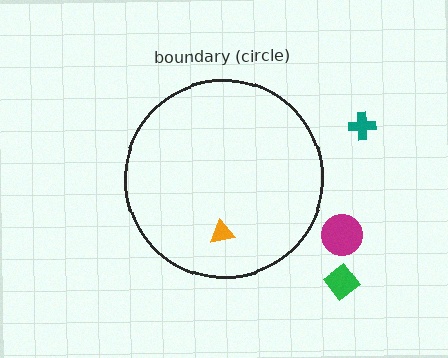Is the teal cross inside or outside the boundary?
Outside.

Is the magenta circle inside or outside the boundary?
Outside.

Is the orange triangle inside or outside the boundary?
Inside.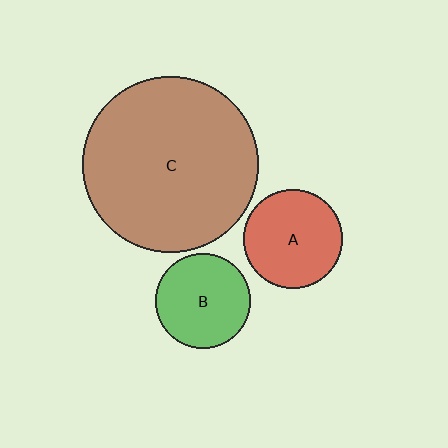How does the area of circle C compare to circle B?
Approximately 3.4 times.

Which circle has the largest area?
Circle C (brown).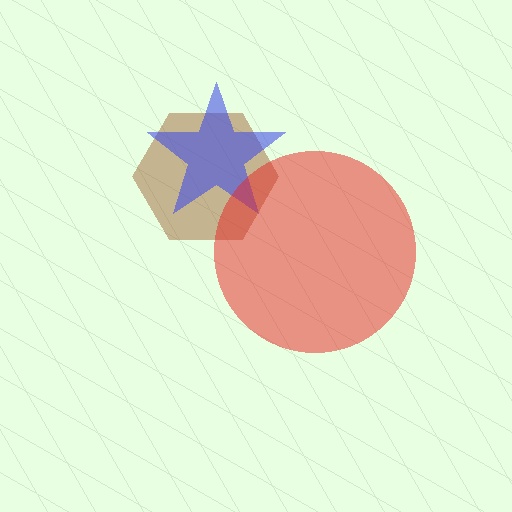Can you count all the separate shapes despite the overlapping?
Yes, there are 3 separate shapes.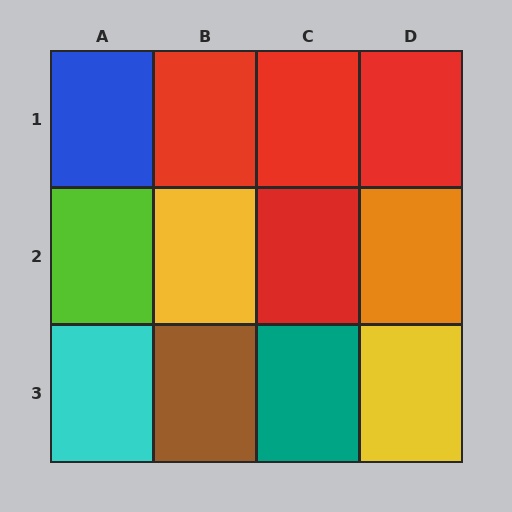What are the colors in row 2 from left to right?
Lime, yellow, red, orange.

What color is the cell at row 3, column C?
Teal.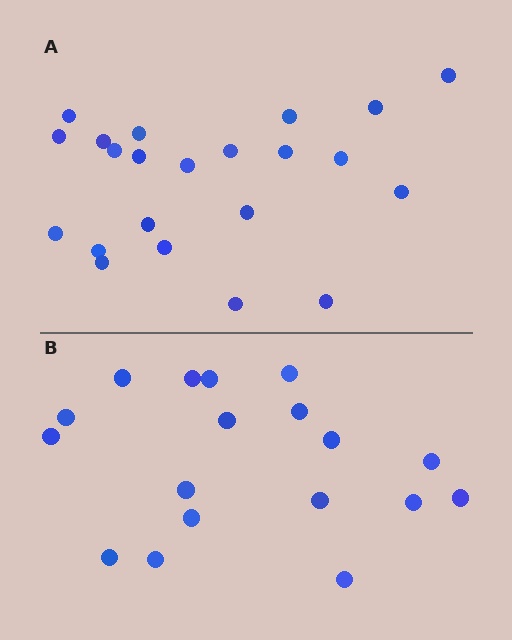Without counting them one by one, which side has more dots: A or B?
Region A (the top region) has more dots.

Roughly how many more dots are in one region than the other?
Region A has about 4 more dots than region B.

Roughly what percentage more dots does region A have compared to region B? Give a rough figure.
About 20% more.